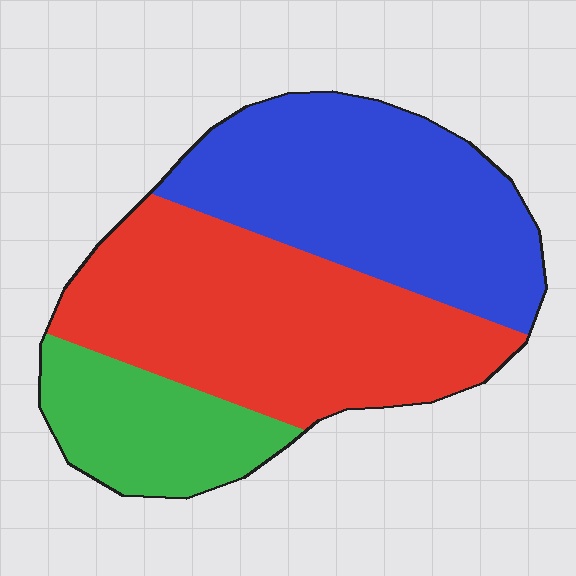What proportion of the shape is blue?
Blue covers roughly 40% of the shape.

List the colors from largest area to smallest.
From largest to smallest: red, blue, green.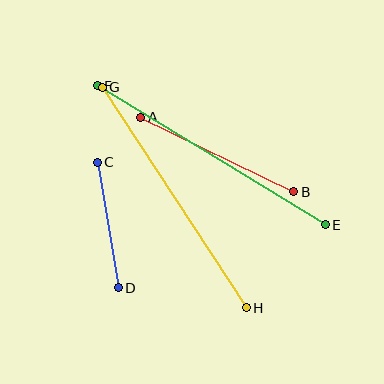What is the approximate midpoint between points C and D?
The midpoint is at approximately (108, 225) pixels.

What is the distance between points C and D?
The distance is approximately 127 pixels.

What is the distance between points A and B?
The distance is approximately 170 pixels.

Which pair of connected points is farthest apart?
Points E and F are farthest apart.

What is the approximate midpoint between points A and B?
The midpoint is at approximately (217, 155) pixels.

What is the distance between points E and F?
The distance is approximately 267 pixels.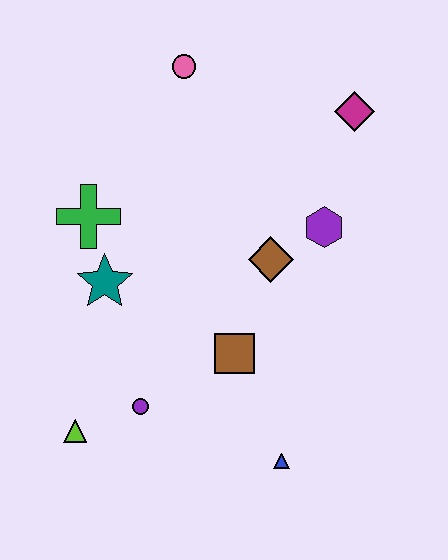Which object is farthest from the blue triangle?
The pink circle is farthest from the blue triangle.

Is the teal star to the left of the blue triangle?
Yes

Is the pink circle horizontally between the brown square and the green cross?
Yes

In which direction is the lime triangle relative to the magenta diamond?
The lime triangle is below the magenta diamond.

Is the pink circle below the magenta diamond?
No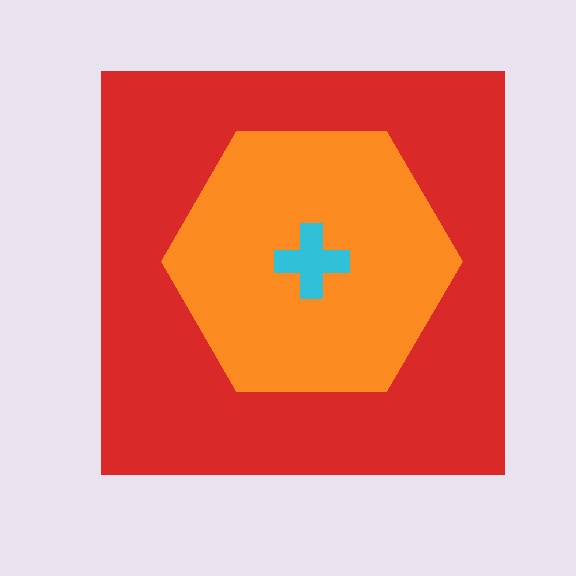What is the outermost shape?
The red square.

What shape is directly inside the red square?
The orange hexagon.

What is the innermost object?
The cyan cross.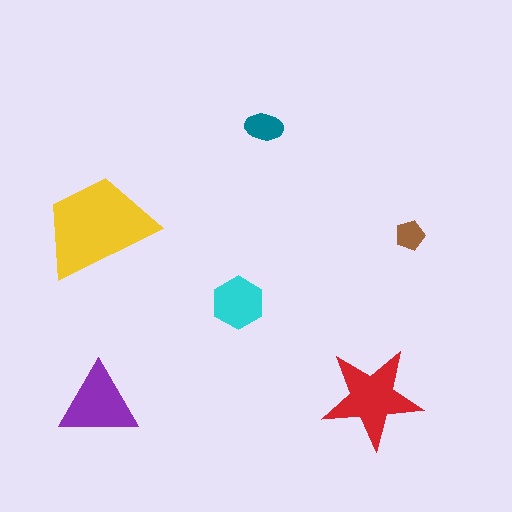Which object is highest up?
The teal ellipse is topmost.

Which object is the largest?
The yellow trapezoid.